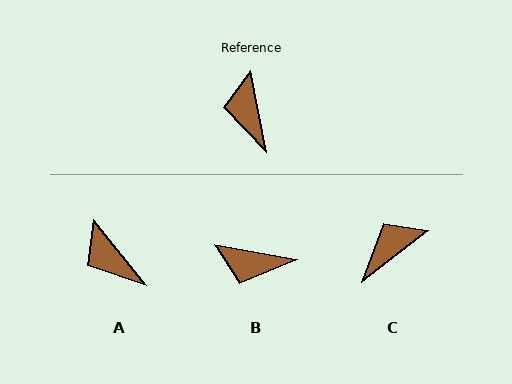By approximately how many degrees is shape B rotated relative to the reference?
Approximately 69 degrees counter-clockwise.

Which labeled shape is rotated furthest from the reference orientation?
B, about 69 degrees away.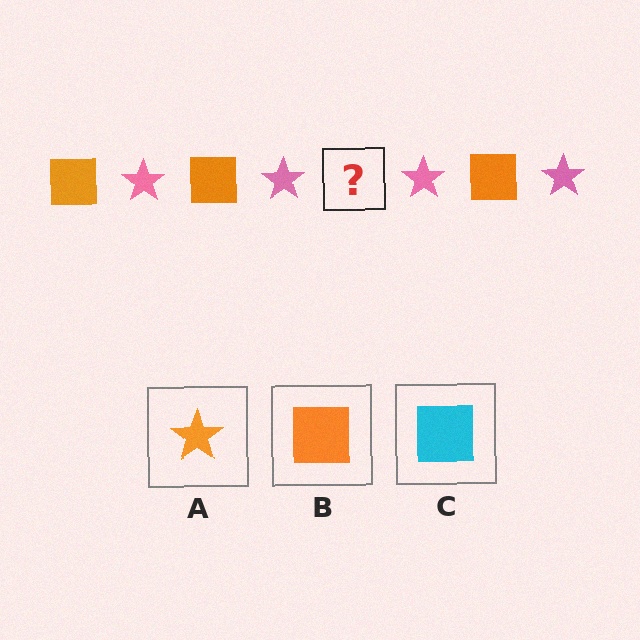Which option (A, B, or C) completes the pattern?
B.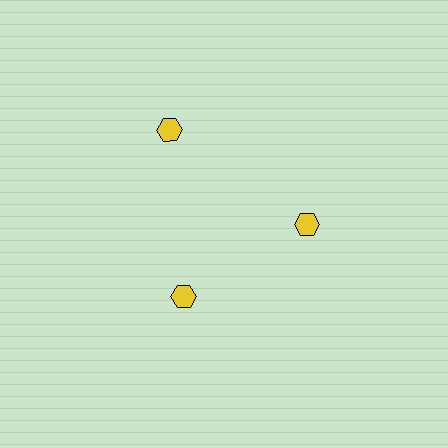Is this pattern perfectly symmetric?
No. The 3 yellow hexagons are arranged in a ring, but one element near the 11 o'clock position is pushed outward from the center, breaking the 3-fold rotational symmetry.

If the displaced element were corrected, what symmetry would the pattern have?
It would have 3-fold rotational symmetry — the pattern would map onto itself every 120 degrees.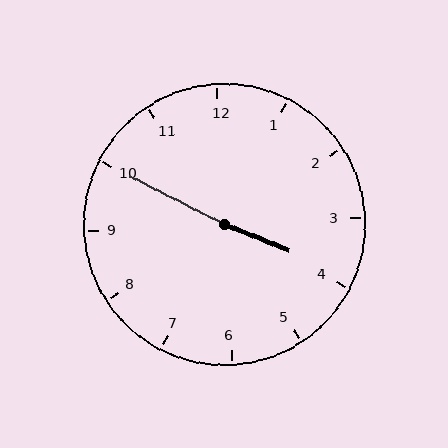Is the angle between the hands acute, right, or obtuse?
It is obtuse.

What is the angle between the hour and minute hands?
Approximately 175 degrees.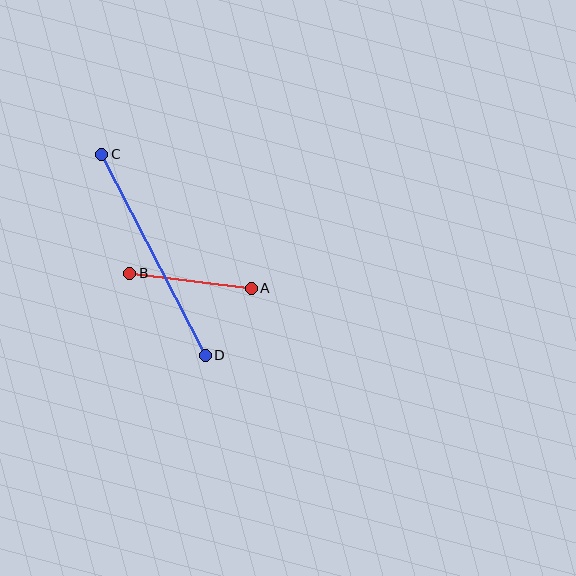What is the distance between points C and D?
The distance is approximately 226 pixels.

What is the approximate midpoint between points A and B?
The midpoint is at approximately (190, 281) pixels.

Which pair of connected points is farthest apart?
Points C and D are farthest apart.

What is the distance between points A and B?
The distance is approximately 122 pixels.